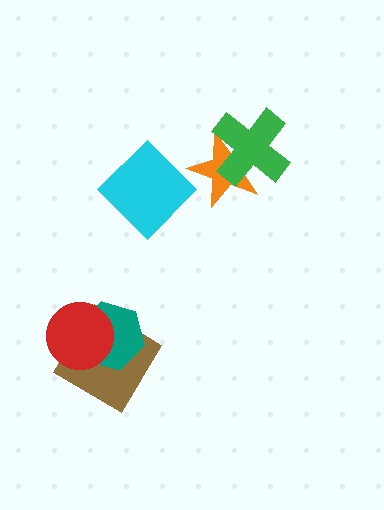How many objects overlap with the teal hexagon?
2 objects overlap with the teal hexagon.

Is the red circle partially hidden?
No, no other shape covers it.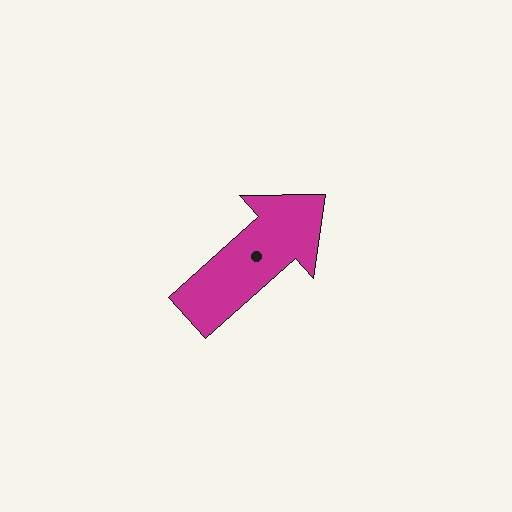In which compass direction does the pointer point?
Northeast.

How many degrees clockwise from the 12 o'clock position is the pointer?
Approximately 48 degrees.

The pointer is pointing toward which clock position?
Roughly 2 o'clock.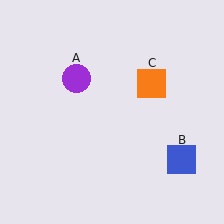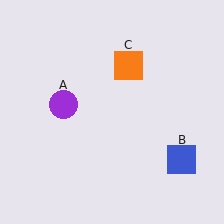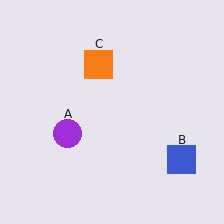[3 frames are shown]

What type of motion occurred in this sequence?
The purple circle (object A), orange square (object C) rotated counterclockwise around the center of the scene.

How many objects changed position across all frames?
2 objects changed position: purple circle (object A), orange square (object C).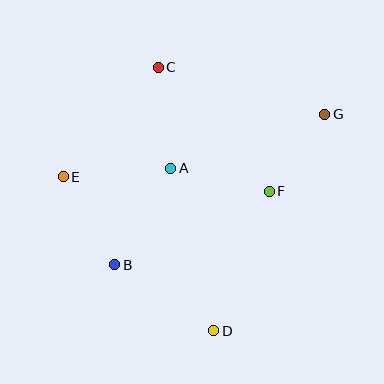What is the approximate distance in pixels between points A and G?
The distance between A and G is approximately 163 pixels.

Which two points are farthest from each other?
Points C and D are farthest from each other.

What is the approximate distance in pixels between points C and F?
The distance between C and F is approximately 166 pixels.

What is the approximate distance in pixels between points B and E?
The distance between B and E is approximately 102 pixels.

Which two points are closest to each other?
Points F and G are closest to each other.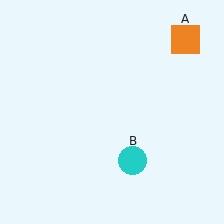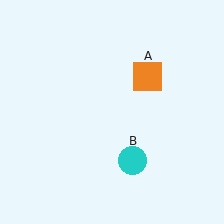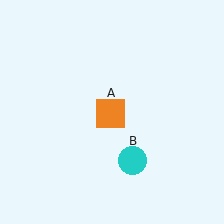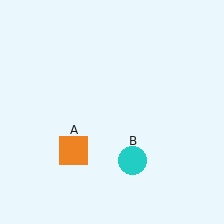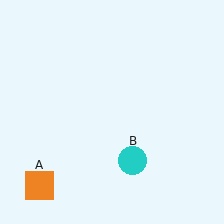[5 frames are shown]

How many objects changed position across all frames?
1 object changed position: orange square (object A).